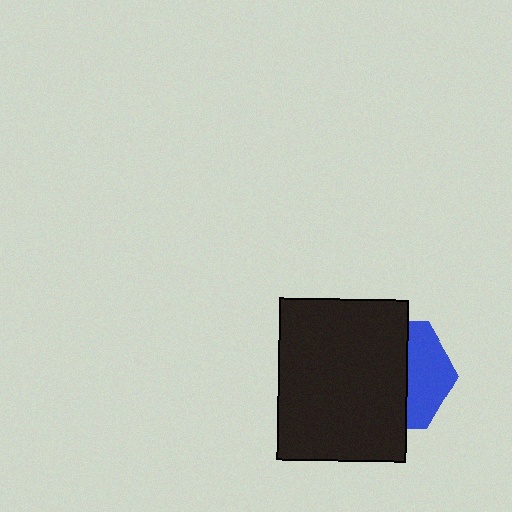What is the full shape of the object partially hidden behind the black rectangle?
The partially hidden object is a blue hexagon.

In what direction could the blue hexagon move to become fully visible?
The blue hexagon could move right. That would shift it out from behind the black rectangle entirely.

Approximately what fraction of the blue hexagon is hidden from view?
Roughly 62% of the blue hexagon is hidden behind the black rectangle.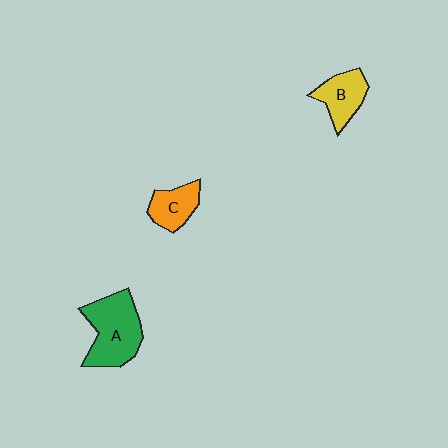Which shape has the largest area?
Shape A (green).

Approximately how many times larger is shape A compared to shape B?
Approximately 1.7 times.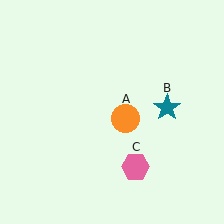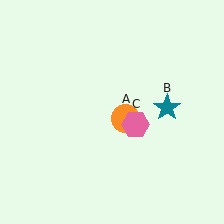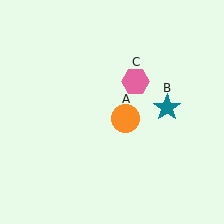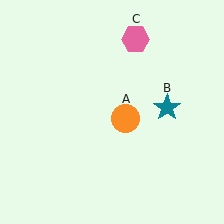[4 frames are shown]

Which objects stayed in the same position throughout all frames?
Orange circle (object A) and teal star (object B) remained stationary.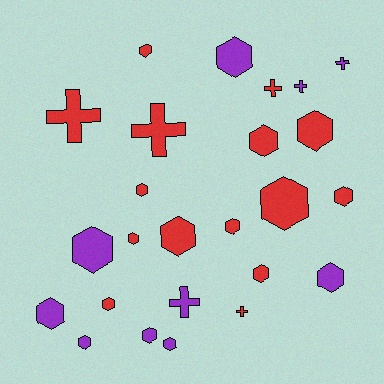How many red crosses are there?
There are 4 red crosses.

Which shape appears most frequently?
Hexagon, with 18 objects.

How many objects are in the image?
There are 25 objects.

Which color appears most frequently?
Red, with 15 objects.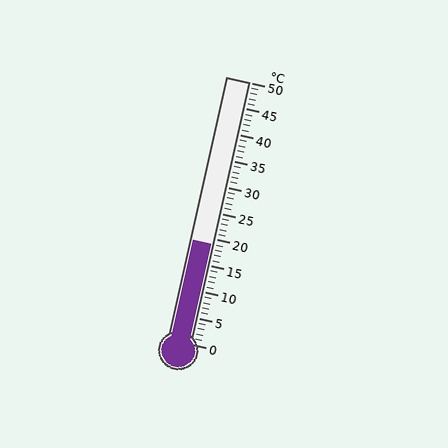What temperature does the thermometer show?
The thermometer shows approximately 19°C.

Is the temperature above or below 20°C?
The temperature is below 20°C.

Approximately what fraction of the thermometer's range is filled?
The thermometer is filled to approximately 40% of its range.